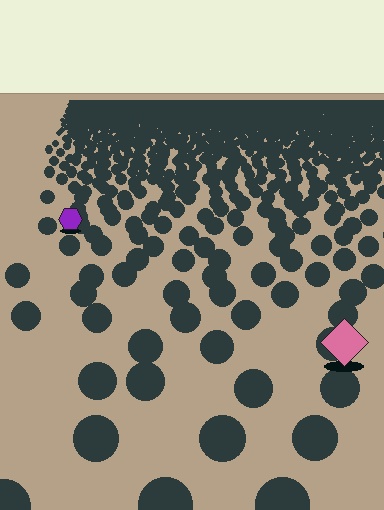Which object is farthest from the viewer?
The purple hexagon is farthest from the viewer. It appears smaller and the ground texture around it is denser.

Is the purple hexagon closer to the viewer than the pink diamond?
No. The pink diamond is closer — you can tell from the texture gradient: the ground texture is coarser near it.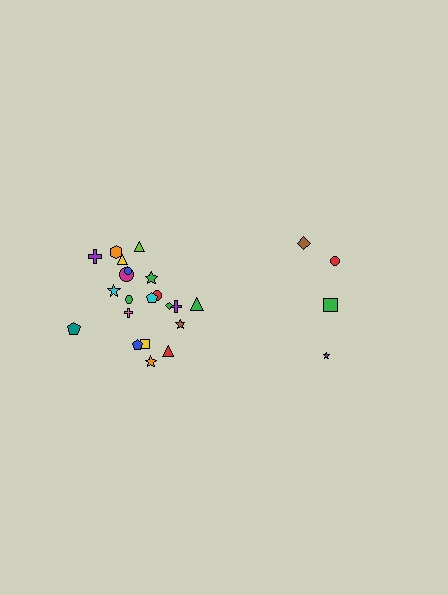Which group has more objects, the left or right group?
The left group.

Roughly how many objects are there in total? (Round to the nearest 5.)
Roughly 25 objects in total.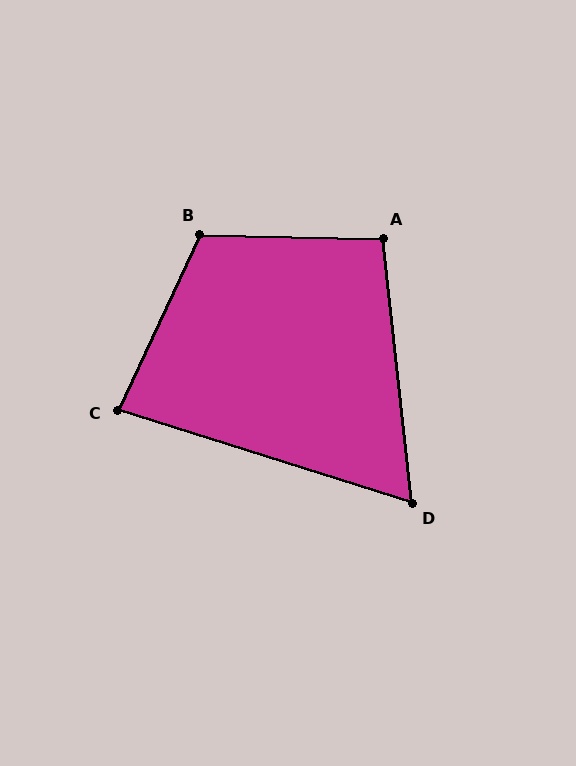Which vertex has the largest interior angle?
B, at approximately 114 degrees.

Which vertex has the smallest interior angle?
D, at approximately 66 degrees.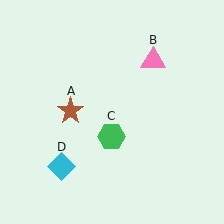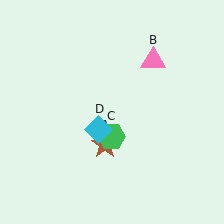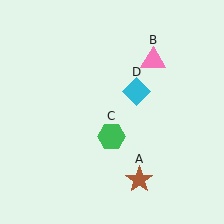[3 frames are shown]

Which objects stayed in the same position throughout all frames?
Pink triangle (object B) and green hexagon (object C) remained stationary.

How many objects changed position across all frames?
2 objects changed position: brown star (object A), cyan diamond (object D).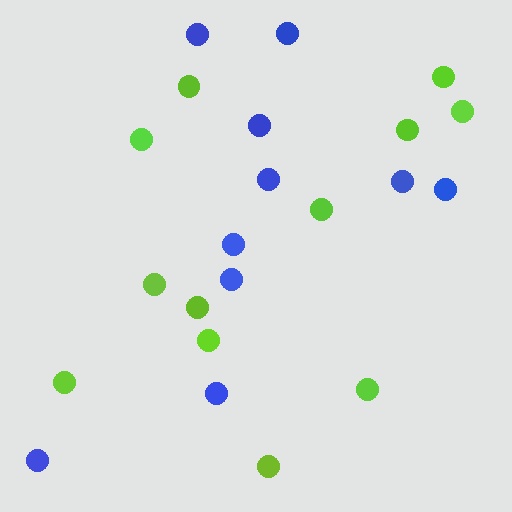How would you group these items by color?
There are 2 groups: one group of lime circles (12) and one group of blue circles (10).